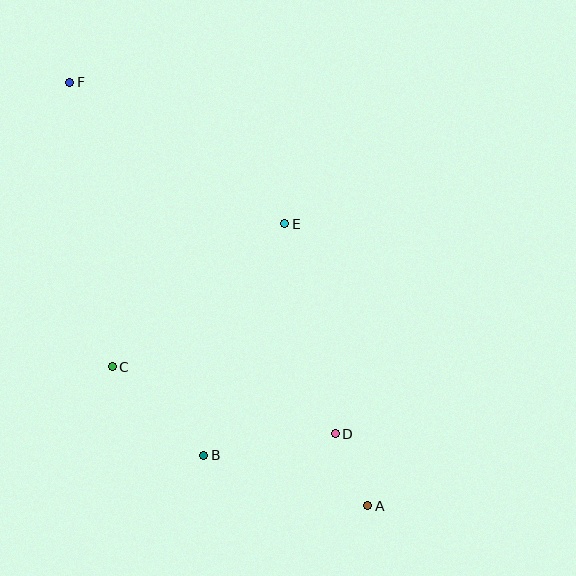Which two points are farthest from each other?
Points A and F are farthest from each other.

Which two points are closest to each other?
Points A and D are closest to each other.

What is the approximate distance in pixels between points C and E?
The distance between C and E is approximately 224 pixels.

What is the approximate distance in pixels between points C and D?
The distance between C and D is approximately 233 pixels.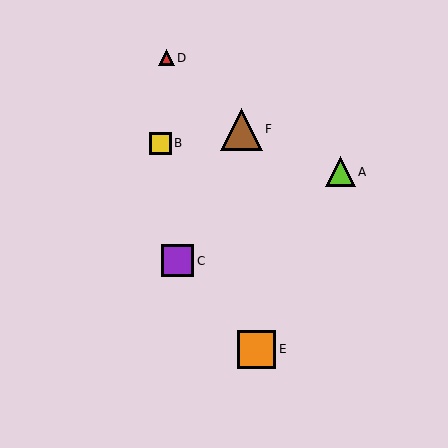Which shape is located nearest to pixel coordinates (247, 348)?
The orange square (labeled E) at (257, 349) is nearest to that location.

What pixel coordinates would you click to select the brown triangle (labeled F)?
Click at (242, 129) to select the brown triangle F.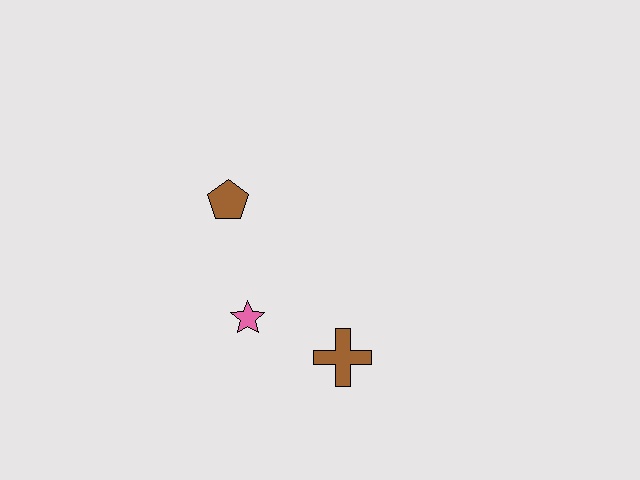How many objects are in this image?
There are 3 objects.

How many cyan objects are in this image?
There are no cyan objects.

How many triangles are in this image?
There are no triangles.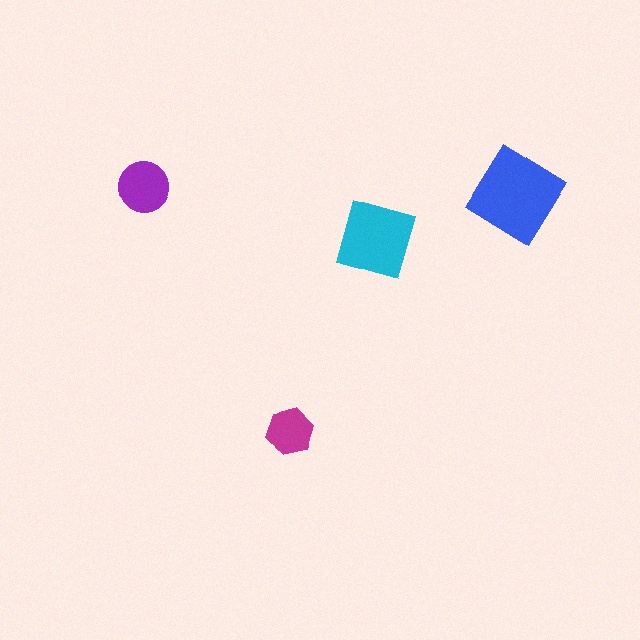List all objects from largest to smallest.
The blue diamond, the cyan square, the purple circle, the magenta hexagon.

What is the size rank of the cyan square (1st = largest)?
2nd.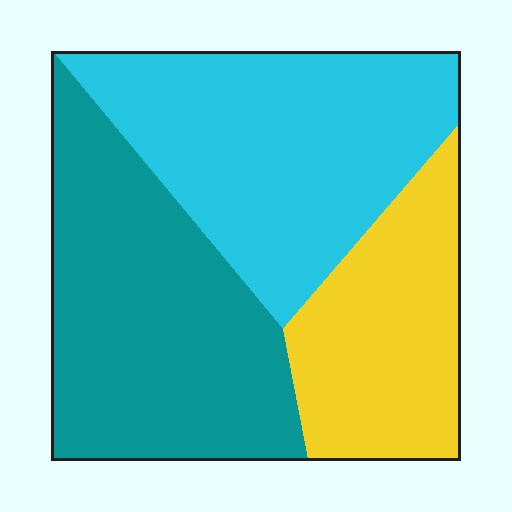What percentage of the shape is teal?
Teal takes up about three eighths (3/8) of the shape.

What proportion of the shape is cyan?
Cyan takes up about three eighths (3/8) of the shape.